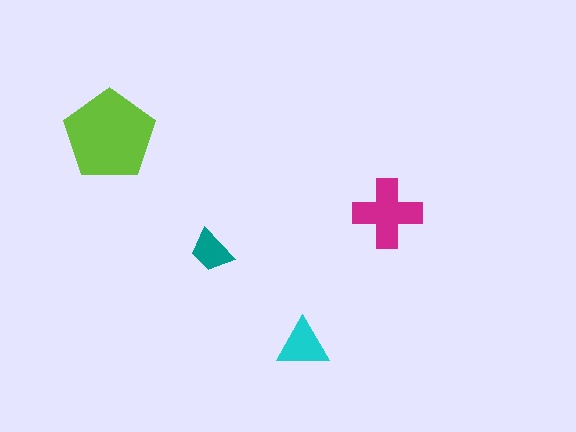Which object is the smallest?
The teal trapezoid.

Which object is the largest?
The lime pentagon.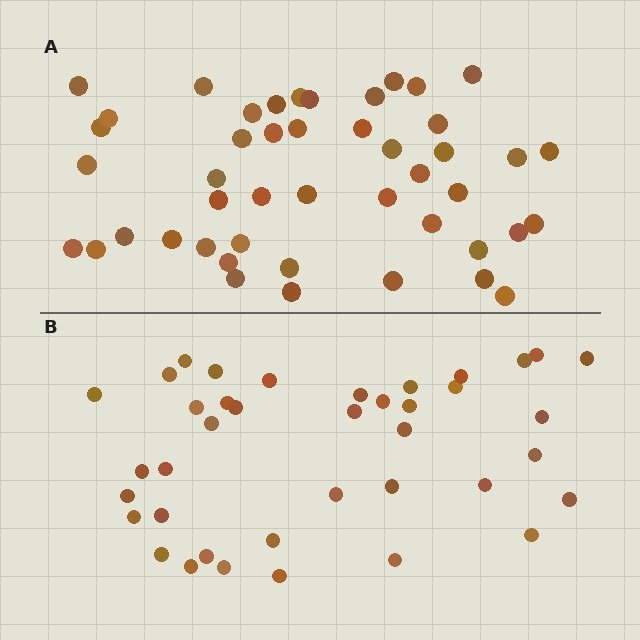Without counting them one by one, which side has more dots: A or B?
Region A (the top region) has more dots.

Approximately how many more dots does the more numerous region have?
Region A has roughly 8 or so more dots than region B.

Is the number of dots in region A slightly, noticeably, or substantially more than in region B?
Region A has only slightly more — the two regions are fairly close. The ratio is roughly 1.2 to 1.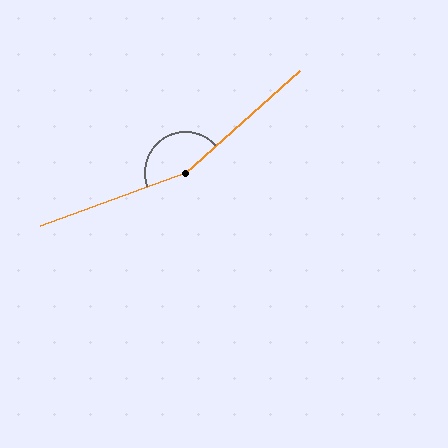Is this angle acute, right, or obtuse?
It is obtuse.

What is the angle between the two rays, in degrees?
Approximately 158 degrees.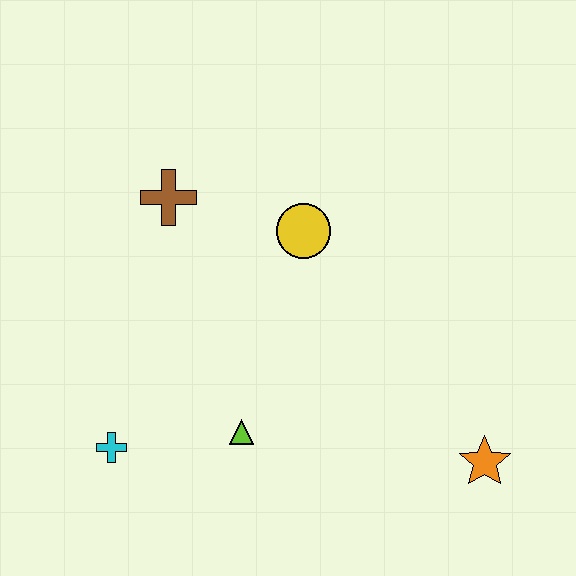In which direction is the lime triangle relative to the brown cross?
The lime triangle is below the brown cross.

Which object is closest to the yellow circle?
The brown cross is closest to the yellow circle.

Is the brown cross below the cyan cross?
No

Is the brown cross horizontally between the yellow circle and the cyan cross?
Yes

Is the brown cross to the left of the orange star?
Yes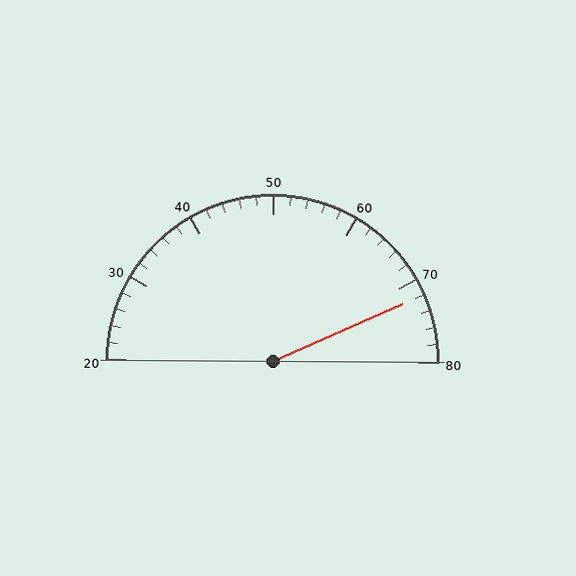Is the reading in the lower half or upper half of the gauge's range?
The reading is in the upper half of the range (20 to 80).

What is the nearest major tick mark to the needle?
The nearest major tick mark is 70.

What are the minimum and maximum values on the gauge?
The gauge ranges from 20 to 80.